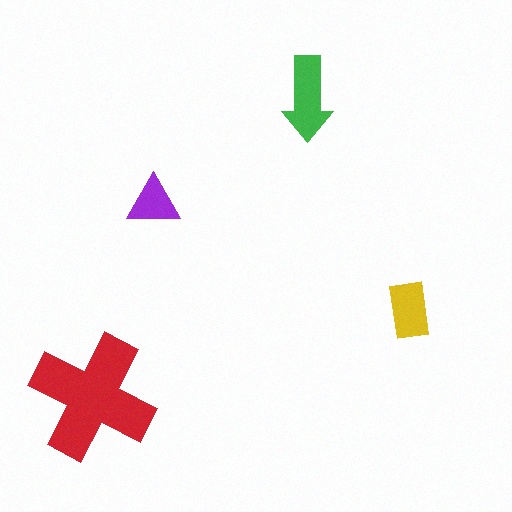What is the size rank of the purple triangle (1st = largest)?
4th.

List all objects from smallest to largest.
The purple triangle, the yellow rectangle, the green arrow, the red cross.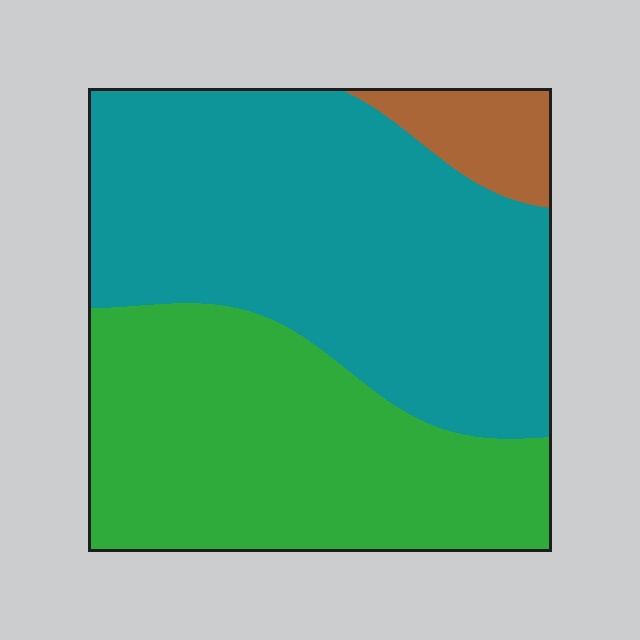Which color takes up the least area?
Brown, at roughly 5%.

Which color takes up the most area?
Teal, at roughly 50%.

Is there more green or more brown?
Green.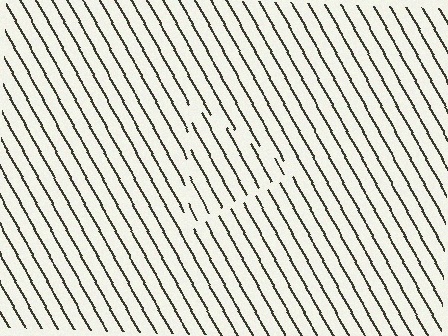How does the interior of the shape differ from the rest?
The interior of the shape contains the same grating, shifted by half a period — the contour is defined by the phase discontinuity where line-ends from the inner and outer gratings abut.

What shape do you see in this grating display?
An illusory triangle. The interior of the shape contains the same grating, shifted by half a period — the contour is defined by the phase discontinuity where line-ends from the inner and outer gratings abut.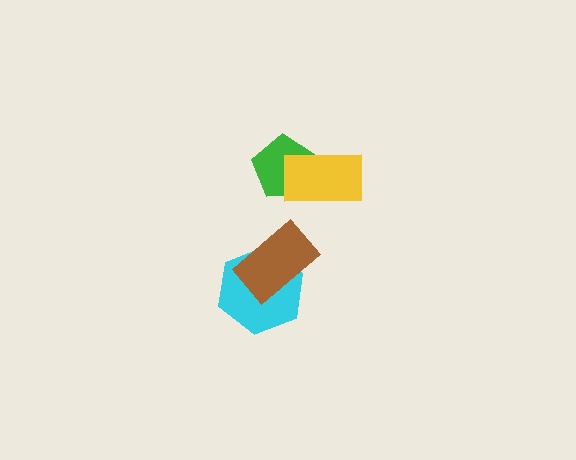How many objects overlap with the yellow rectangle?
1 object overlaps with the yellow rectangle.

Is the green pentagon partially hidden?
Yes, it is partially covered by another shape.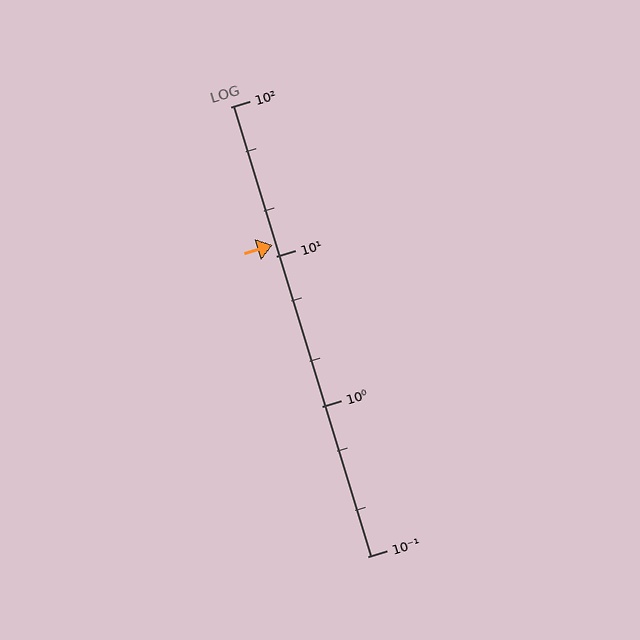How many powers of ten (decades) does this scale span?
The scale spans 3 decades, from 0.1 to 100.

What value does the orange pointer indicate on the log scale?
The pointer indicates approximately 12.